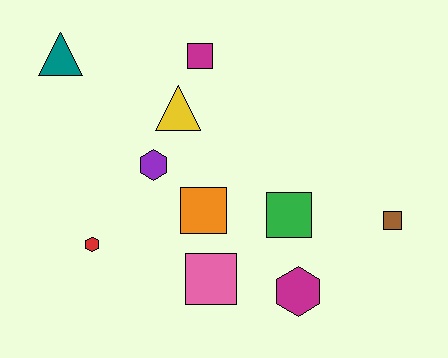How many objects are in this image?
There are 10 objects.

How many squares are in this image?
There are 5 squares.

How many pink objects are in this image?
There is 1 pink object.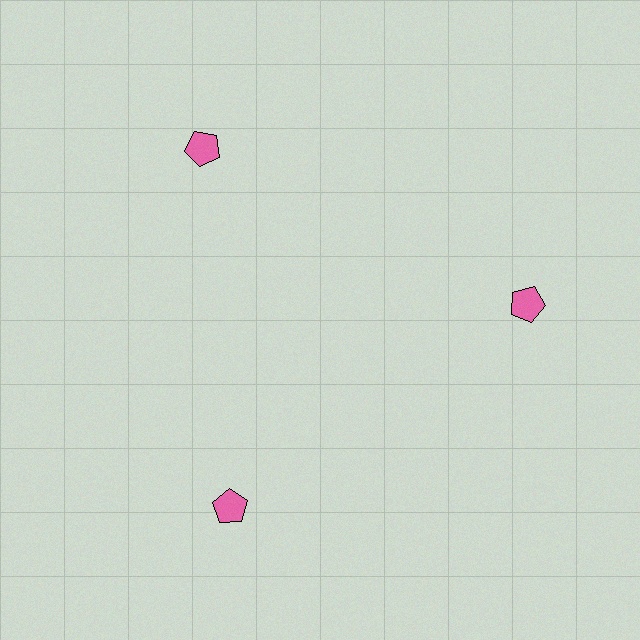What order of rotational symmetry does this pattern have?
This pattern has 3-fold rotational symmetry.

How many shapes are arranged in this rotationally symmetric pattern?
There are 3 shapes, arranged in 3 groups of 1.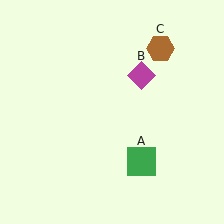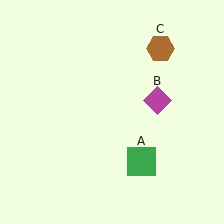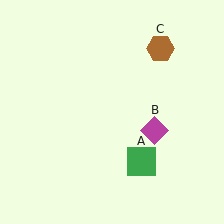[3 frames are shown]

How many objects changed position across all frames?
1 object changed position: magenta diamond (object B).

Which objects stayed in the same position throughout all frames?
Green square (object A) and brown hexagon (object C) remained stationary.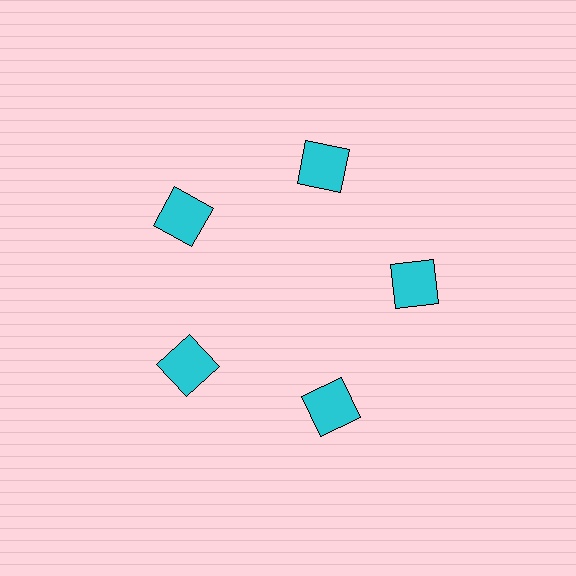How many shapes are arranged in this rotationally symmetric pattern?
There are 5 shapes, arranged in 5 groups of 1.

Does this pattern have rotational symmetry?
Yes, this pattern has 5-fold rotational symmetry. It looks the same after rotating 72 degrees around the center.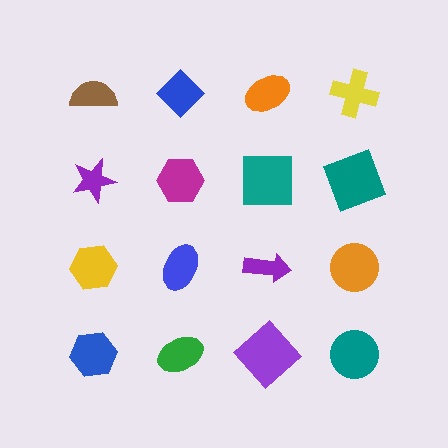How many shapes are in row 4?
4 shapes.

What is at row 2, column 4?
A teal square.